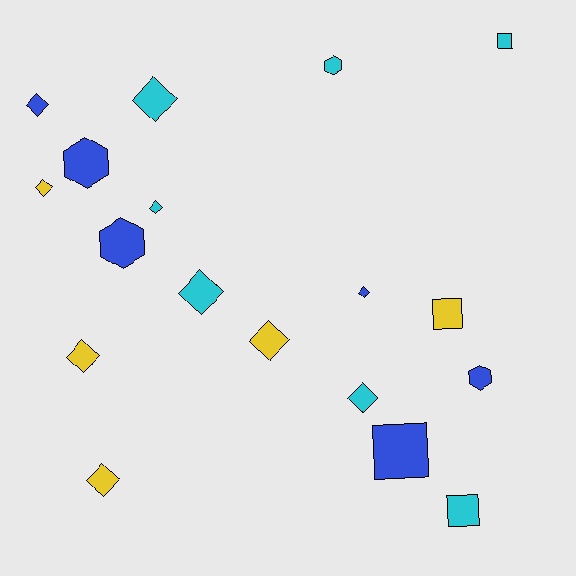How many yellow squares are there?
There is 1 yellow square.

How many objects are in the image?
There are 18 objects.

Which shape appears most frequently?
Diamond, with 10 objects.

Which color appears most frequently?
Cyan, with 7 objects.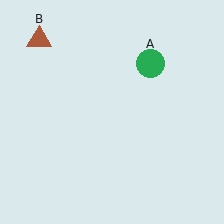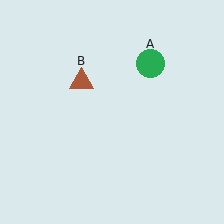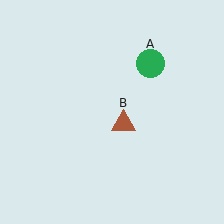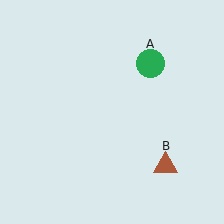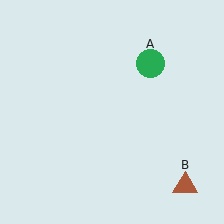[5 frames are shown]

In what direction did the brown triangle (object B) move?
The brown triangle (object B) moved down and to the right.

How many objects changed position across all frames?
1 object changed position: brown triangle (object B).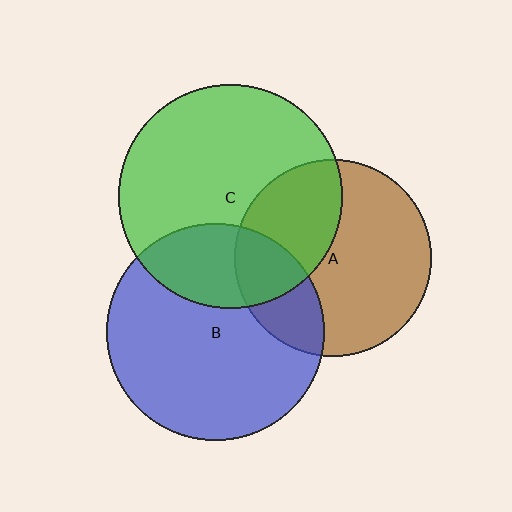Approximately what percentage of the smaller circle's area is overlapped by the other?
Approximately 25%.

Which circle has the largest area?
Circle C (green).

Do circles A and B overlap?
Yes.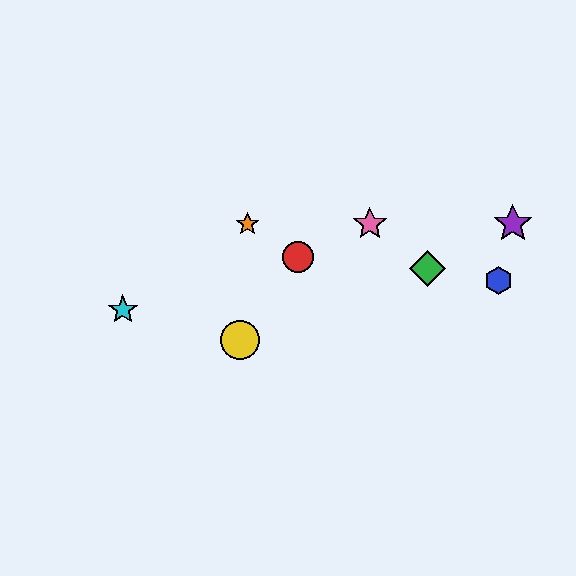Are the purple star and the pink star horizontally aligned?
Yes, both are at y≈224.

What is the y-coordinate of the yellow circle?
The yellow circle is at y≈340.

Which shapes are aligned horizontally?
The purple star, the orange star, the pink star are aligned horizontally.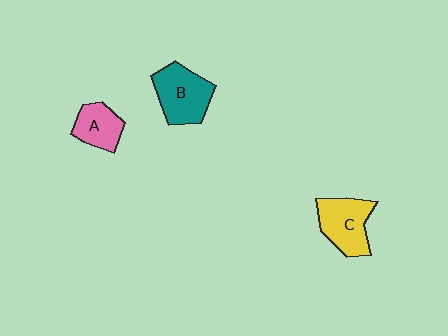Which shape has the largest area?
Shape B (teal).